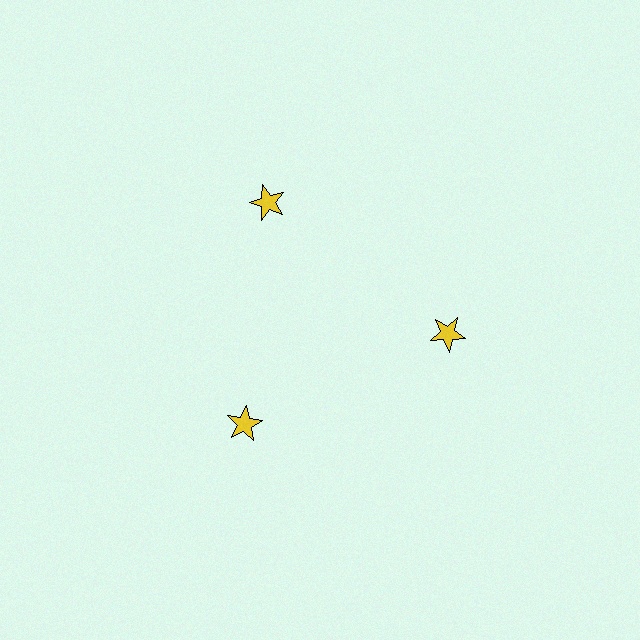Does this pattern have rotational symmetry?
Yes, this pattern has 3-fold rotational symmetry. It looks the same after rotating 120 degrees around the center.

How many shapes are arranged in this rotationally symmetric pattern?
There are 3 shapes, arranged in 3 groups of 1.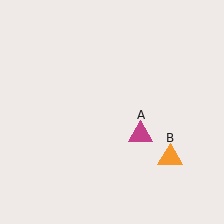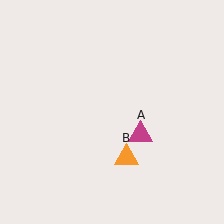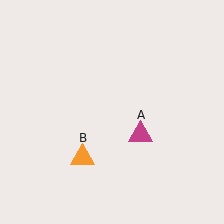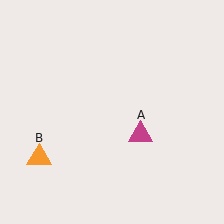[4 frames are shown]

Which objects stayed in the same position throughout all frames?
Magenta triangle (object A) remained stationary.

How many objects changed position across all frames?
1 object changed position: orange triangle (object B).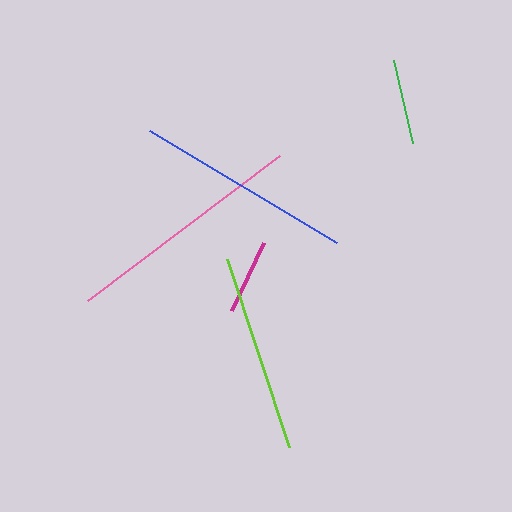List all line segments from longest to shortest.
From longest to shortest: pink, blue, lime, green, magenta.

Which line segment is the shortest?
The magenta line is the shortest at approximately 74 pixels.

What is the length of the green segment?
The green segment is approximately 85 pixels long.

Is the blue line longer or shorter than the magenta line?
The blue line is longer than the magenta line.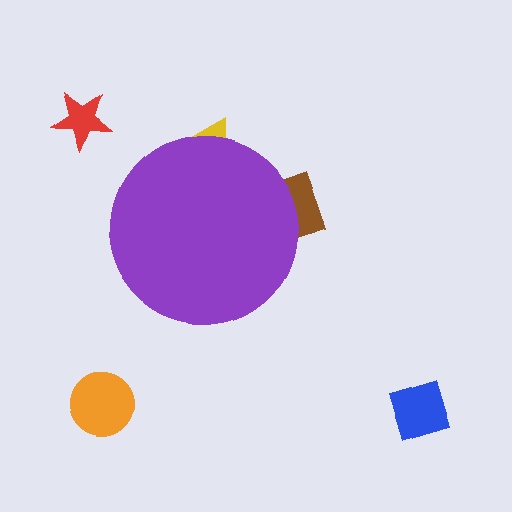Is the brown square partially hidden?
Yes, the brown square is partially hidden behind the purple circle.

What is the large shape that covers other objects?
A purple circle.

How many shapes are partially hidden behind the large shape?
2 shapes are partially hidden.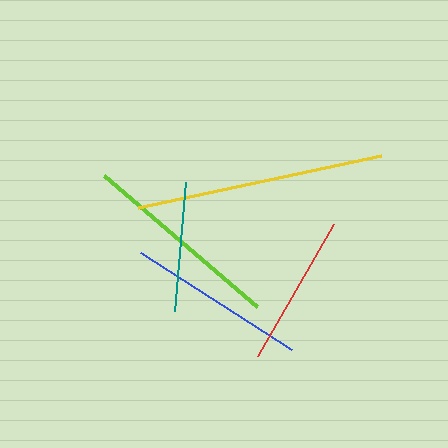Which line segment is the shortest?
The teal line is the shortest at approximately 130 pixels.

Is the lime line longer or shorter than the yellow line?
The yellow line is longer than the lime line.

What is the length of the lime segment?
The lime segment is approximately 201 pixels long.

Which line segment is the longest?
The yellow line is the longest at approximately 249 pixels.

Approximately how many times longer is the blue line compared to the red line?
The blue line is approximately 1.2 times the length of the red line.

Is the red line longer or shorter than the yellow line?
The yellow line is longer than the red line.